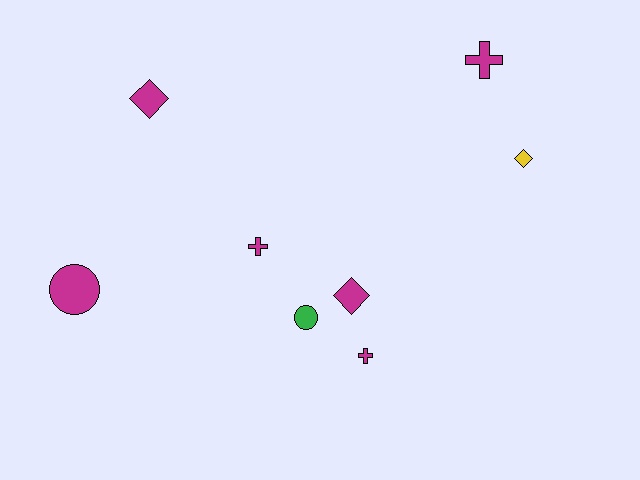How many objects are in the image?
There are 8 objects.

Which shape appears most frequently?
Diamond, with 3 objects.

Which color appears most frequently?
Magenta, with 6 objects.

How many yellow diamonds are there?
There is 1 yellow diamond.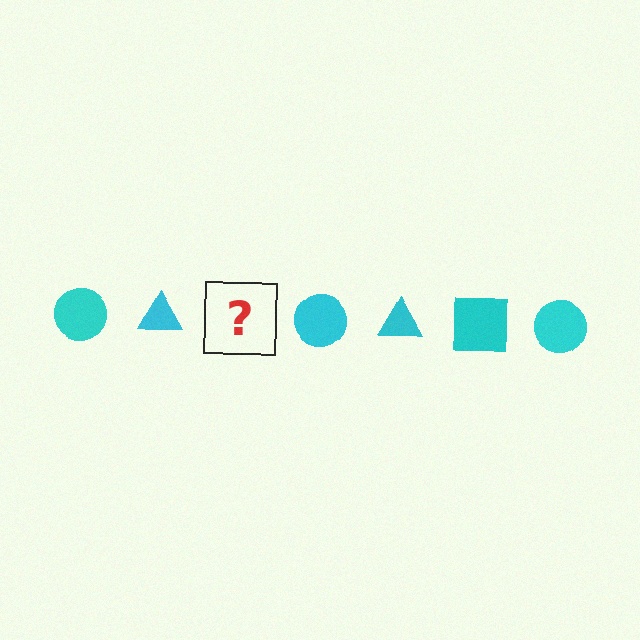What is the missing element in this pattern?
The missing element is a cyan square.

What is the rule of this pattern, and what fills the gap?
The rule is that the pattern cycles through circle, triangle, square shapes in cyan. The gap should be filled with a cyan square.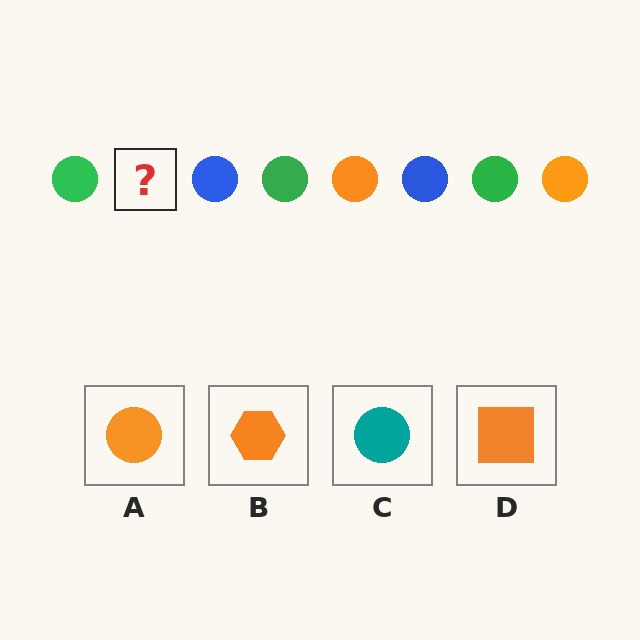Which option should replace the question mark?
Option A.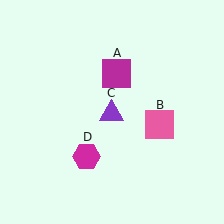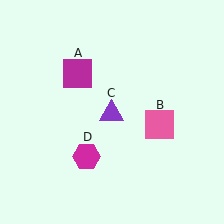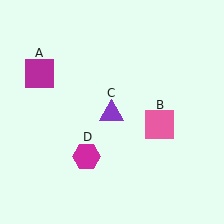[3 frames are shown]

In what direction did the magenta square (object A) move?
The magenta square (object A) moved left.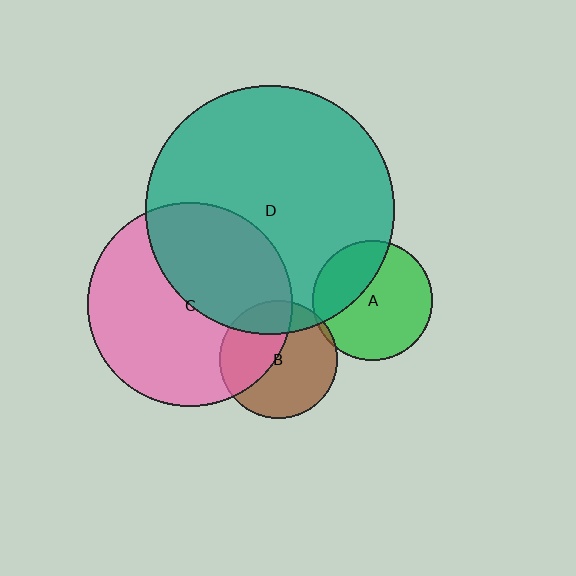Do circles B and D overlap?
Yes.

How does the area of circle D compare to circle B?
Approximately 4.5 times.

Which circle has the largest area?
Circle D (teal).